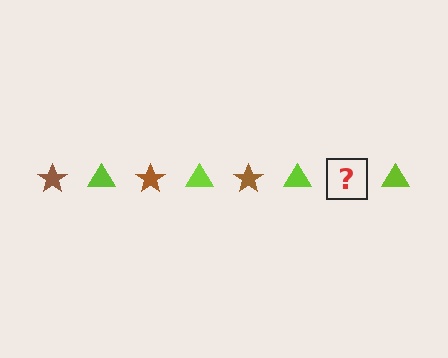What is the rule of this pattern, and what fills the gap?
The rule is that the pattern alternates between brown star and lime triangle. The gap should be filled with a brown star.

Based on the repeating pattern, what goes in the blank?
The blank should be a brown star.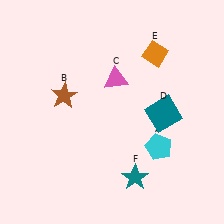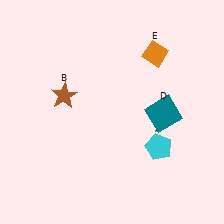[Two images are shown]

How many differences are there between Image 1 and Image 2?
There are 2 differences between the two images.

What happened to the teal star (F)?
The teal star (F) was removed in Image 2. It was in the bottom-right area of Image 1.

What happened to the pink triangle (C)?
The pink triangle (C) was removed in Image 2. It was in the top-right area of Image 1.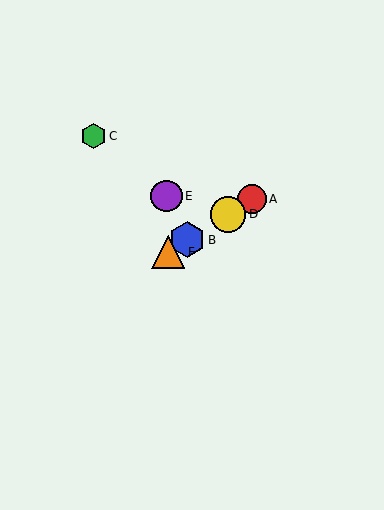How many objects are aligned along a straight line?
4 objects (A, B, D, F) are aligned along a straight line.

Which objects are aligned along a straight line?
Objects A, B, D, F are aligned along a straight line.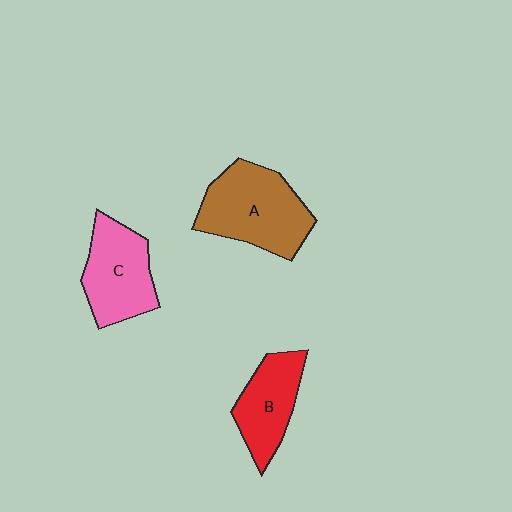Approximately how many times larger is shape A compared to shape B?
Approximately 1.4 times.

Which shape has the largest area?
Shape A (brown).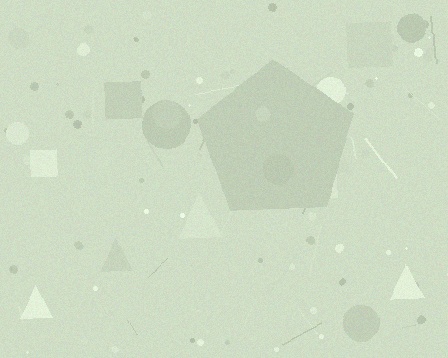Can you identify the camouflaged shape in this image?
The camouflaged shape is a pentagon.